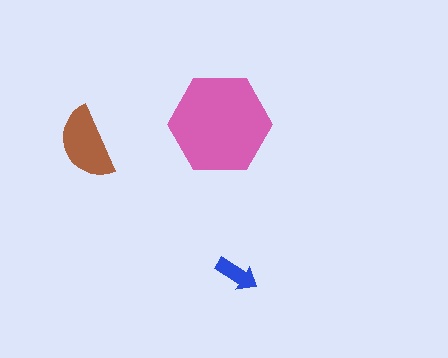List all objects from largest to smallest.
The pink hexagon, the brown semicircle, the blue arrow.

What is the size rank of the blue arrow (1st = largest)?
3rd.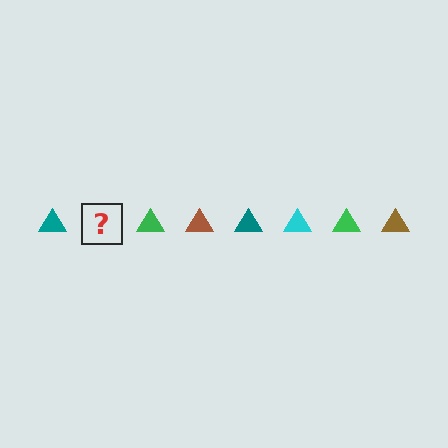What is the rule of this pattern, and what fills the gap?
The rule is that the pattern cycles through teal, cyan, green, brown triangles. The gap should be filled with a cyan triangle.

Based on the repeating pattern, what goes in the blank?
The blank should be a cyan triangle.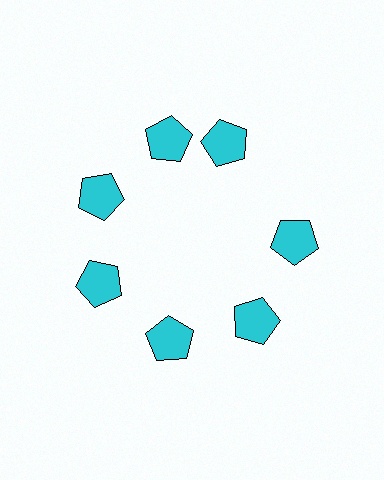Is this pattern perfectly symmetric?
No. The 7 cyan pentagons are arranged in a ring, but one element near the 1 o'clock position is rotated out of alignment along the ring, breaking the 7-fold rotational symmetry.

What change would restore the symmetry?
The symmetry would be restored by rotating it back into even spacing with its neighbors so that all 7 pentagons sit at equal angles and equal distance from the center.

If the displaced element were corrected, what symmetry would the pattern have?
It would have 7-fold rotational symmetry — the pattern would map onto itself every 51 degrees.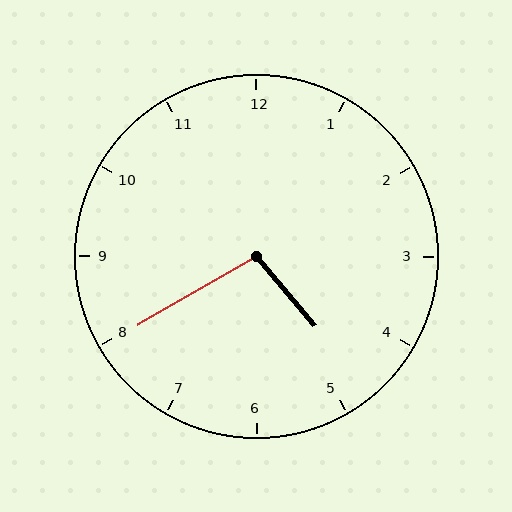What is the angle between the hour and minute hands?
Approximately 100 degrees.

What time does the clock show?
4:40.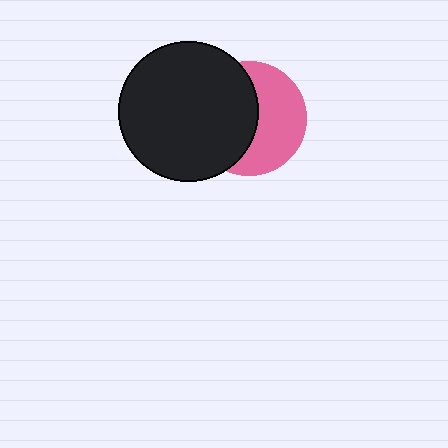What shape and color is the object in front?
The object in front is a black circle.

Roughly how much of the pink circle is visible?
About half of it is visible (roughly 49%).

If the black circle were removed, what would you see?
You would see the complete pink circle.